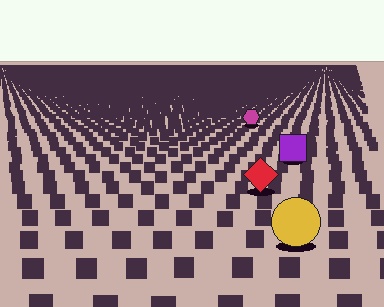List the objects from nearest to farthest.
From nearest to farthest: the yellow circle, the red diamond, the purple square, the magenta hexagon.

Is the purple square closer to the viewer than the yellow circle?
No. The yellow circle is closer — you can tell from the texture gradient: the ground texture is coarser near it.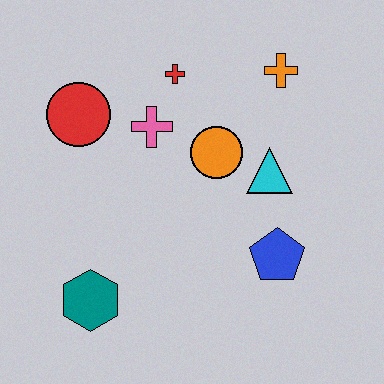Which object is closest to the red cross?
The pink cross is closest to the red cross.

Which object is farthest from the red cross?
The teal hexagon is farthest from the red cross.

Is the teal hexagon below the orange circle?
Yes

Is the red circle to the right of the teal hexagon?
No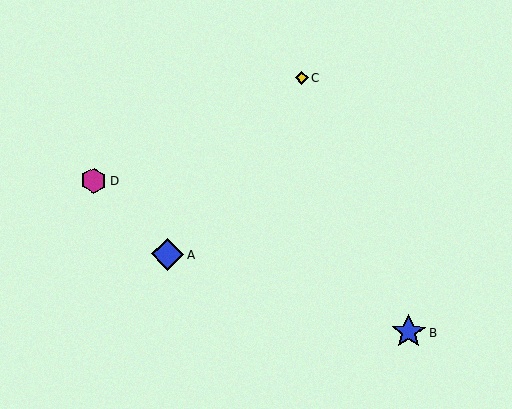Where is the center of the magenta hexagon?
The center of the magenta hexagon is at (94, 180).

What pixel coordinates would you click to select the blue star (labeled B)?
Click at (409, 332) to select the blue star B.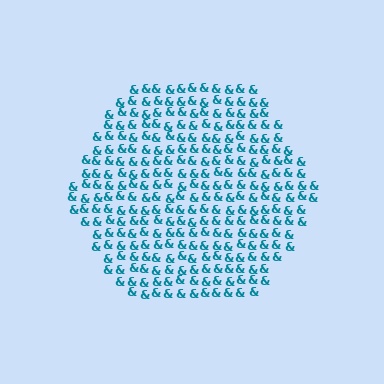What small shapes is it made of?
It is made of small ampersands.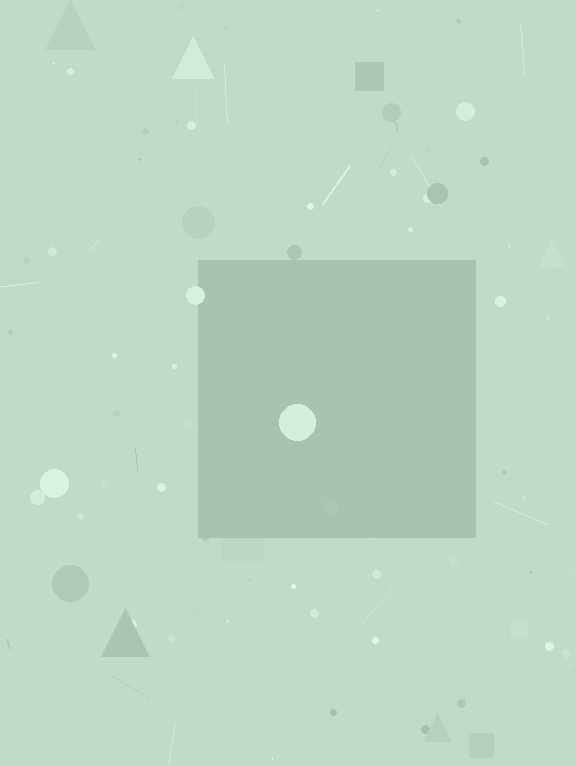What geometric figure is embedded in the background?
A square is embedded in the background.